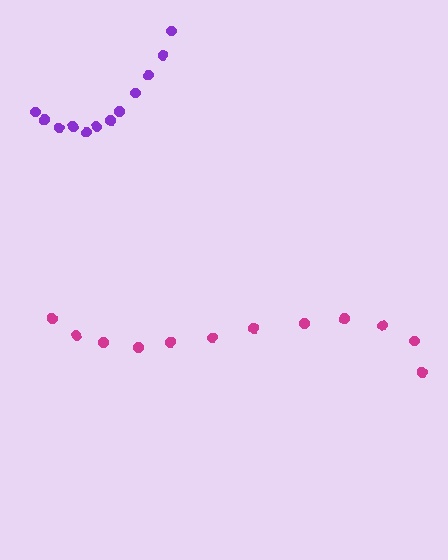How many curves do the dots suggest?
There are 2 distinct paths.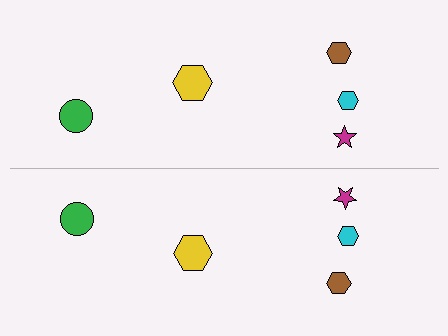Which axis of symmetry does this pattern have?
The pattern has a horizontal axis of symmetry running through the center of the image.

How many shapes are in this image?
There are 10 shapes in this image.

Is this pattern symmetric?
Yes, this pattern has bilateral (reflection) symmetry.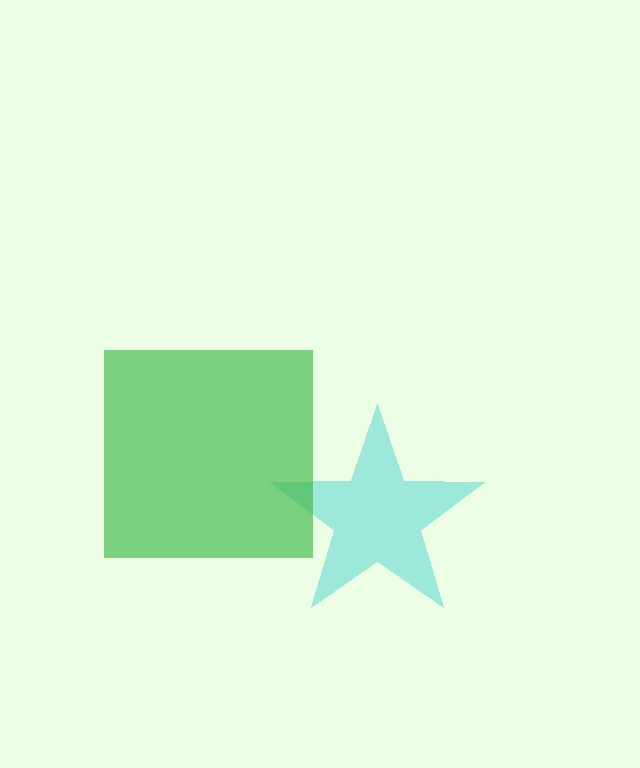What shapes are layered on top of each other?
The layered shapes are: a cyan star, a green square.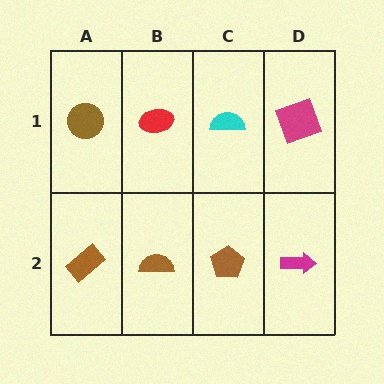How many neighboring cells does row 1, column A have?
2.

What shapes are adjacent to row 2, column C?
A cyan semicircle (row 1, column C), a brown semicircle (row 2, column B), a magenta arrow (row 2, column D).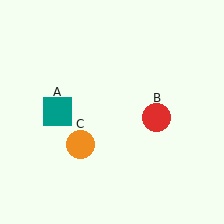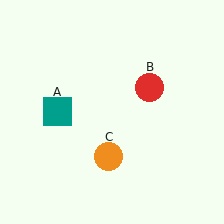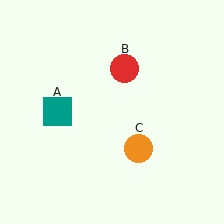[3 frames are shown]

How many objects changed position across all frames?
2 objects changed position: red circle (object B), orange circle (object C).